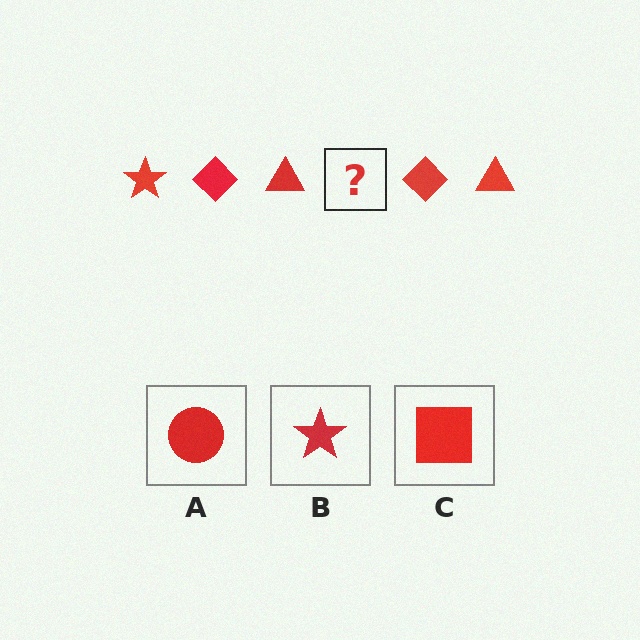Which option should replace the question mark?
Option B.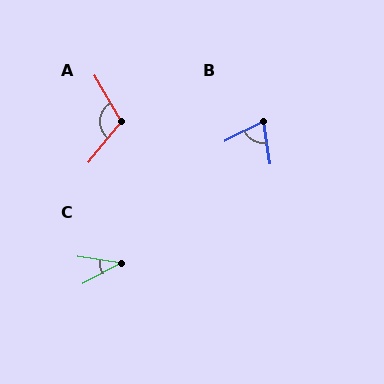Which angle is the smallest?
C, at approximately 37 degrees.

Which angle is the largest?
A, at approximately 111 degrees.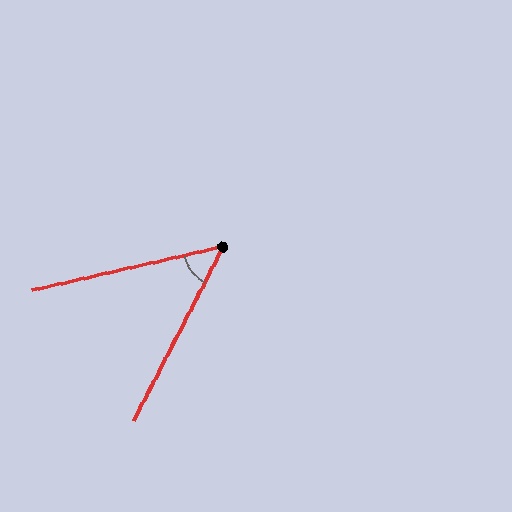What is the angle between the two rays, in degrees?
Approximately 50 degrees.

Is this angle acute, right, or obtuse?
It is acute.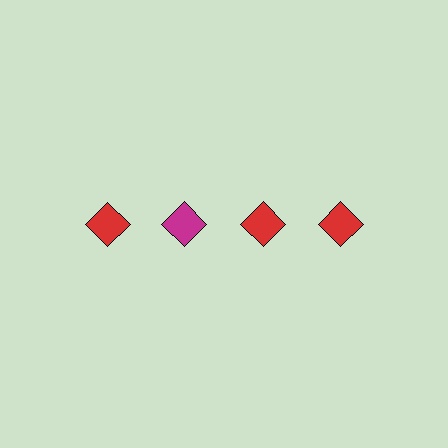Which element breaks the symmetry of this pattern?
The magenta diamond in the top row, second from left column breaks the symmetry. All other shapes are red diamonds.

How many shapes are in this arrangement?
There are 4 shapes arranged in a grid pattern.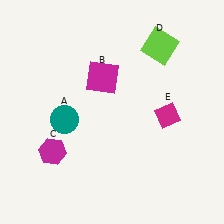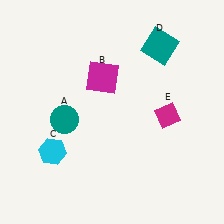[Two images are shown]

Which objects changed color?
C changed from magenta to cyan. D changed from lime to teal.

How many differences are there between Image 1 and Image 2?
There are 2 differences between the two images.